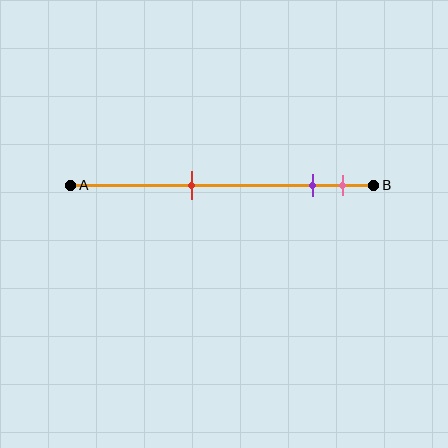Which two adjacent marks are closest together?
The purple and pink marks are the closest adjacent pair.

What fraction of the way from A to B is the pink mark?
The pink mark is approximately 90% (0.9) of the way from A to B.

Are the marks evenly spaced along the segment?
No, the marks are not evenly spaced.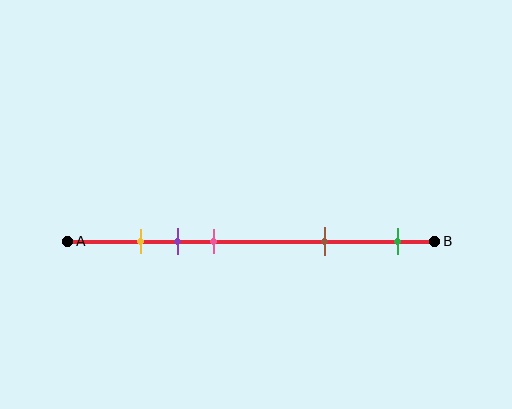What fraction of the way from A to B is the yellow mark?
The yellow mark is approximately 20% (0.2) of the way from A to B.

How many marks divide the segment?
There are 5 marks dividing the segment.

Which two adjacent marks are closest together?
The yellow and purple marks are the closest adjacent pair.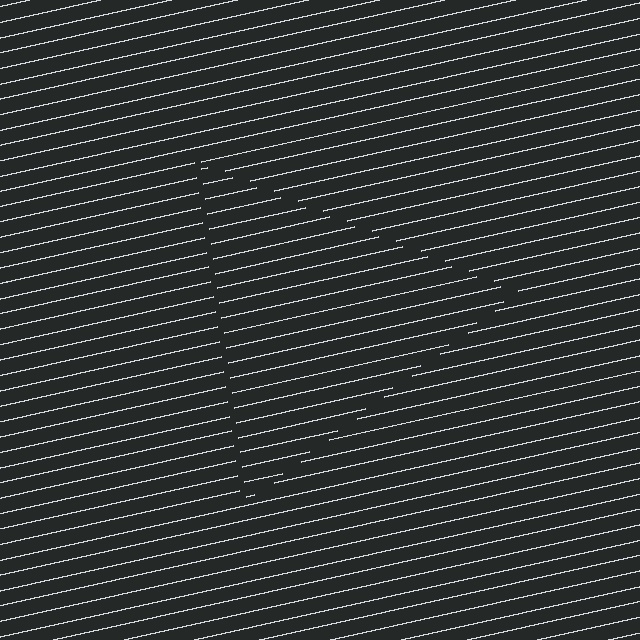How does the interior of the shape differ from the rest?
The interior of the shape contains the same grating, shifted by half a period — the contour is defined by the phase discontinuity where line-ends from the inner and outer gratings abut.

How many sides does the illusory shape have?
3 sides — the line-ends trace a triangle.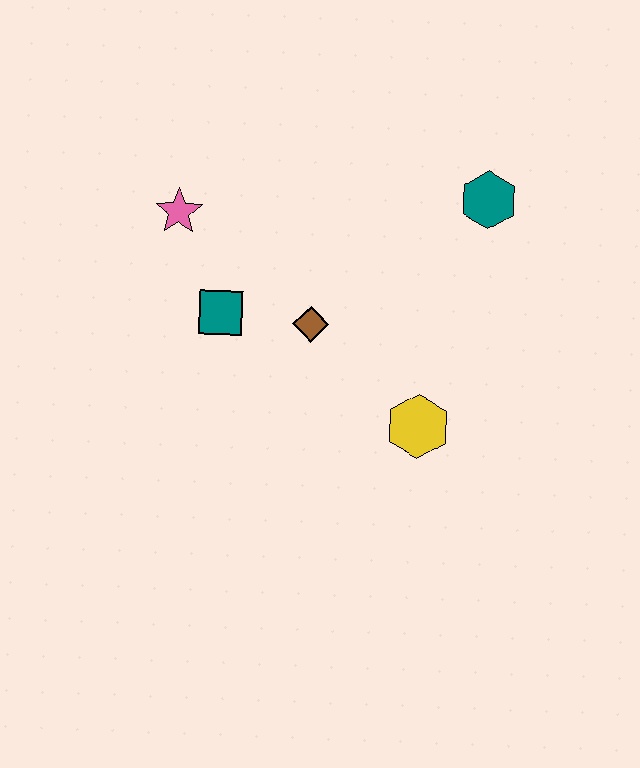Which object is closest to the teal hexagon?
The brown diamond is closest to the teal hexagon.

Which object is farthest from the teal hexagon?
The pink star is farthest from the teal hexagon.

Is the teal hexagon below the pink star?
No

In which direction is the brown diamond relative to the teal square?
The brown diamond is to the right of the teal square.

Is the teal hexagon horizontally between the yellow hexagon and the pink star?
No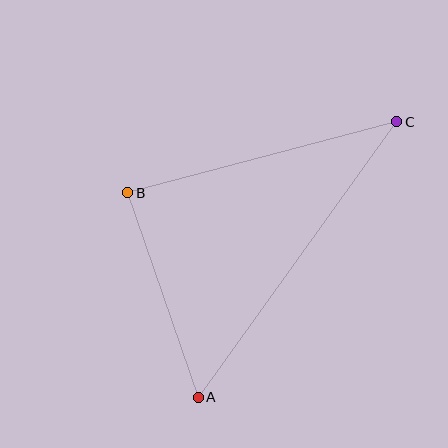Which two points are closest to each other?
Points A and B are closest to each other.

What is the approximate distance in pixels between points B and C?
The distance between B and C is approximately 278 pixels.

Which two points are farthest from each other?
Points A and C are farthest from each other.